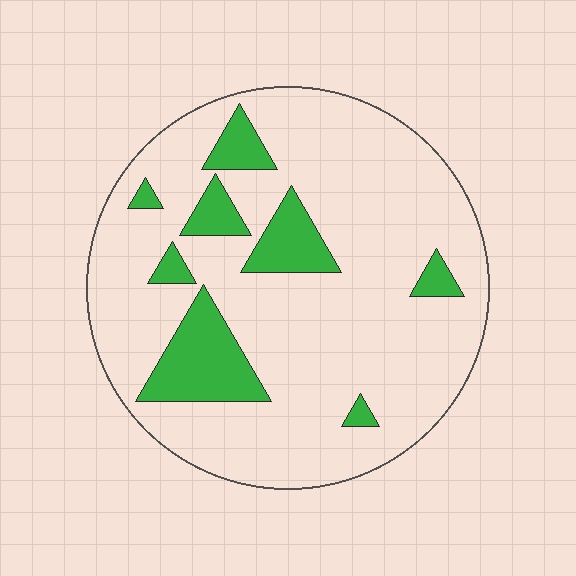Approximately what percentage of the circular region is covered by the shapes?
Approximately 15%.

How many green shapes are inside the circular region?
8.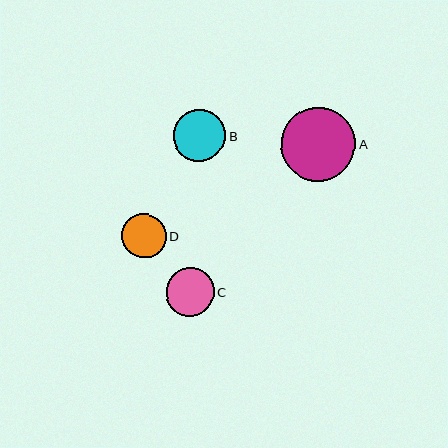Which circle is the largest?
Circle A is the largest with a size of approximately 74 pixels.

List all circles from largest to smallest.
From largest to smallest: A, B, C, D.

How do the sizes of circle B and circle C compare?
Circle B and circle C are approximately the same size.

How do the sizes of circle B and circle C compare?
Circle B and circle C are approximately the same size.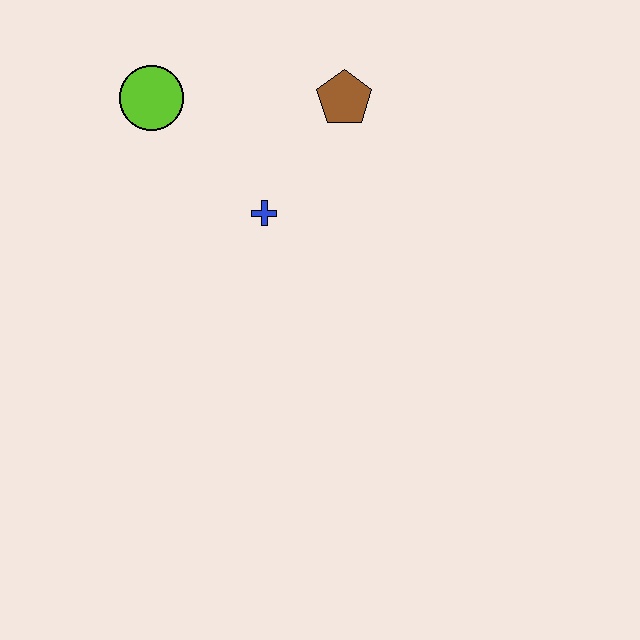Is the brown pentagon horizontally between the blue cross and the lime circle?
No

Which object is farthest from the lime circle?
The brown pentagon is farthest from the lime circle.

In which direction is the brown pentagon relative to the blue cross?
The brown pentagon is above the blue cross.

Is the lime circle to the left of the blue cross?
Yes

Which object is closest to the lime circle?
The blue cross is closest to the lime circle.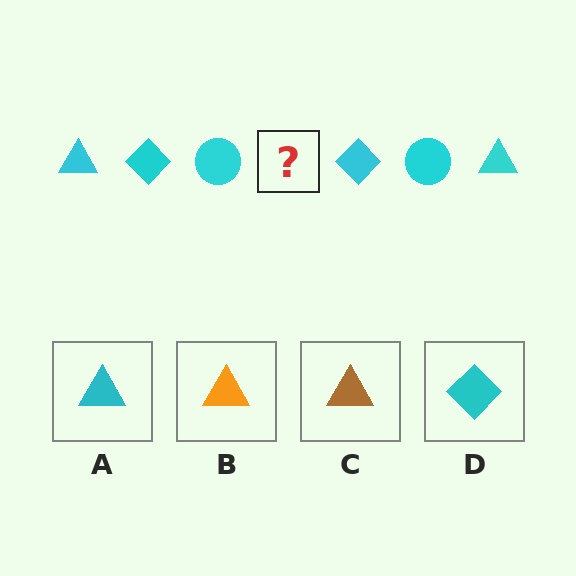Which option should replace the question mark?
Option A.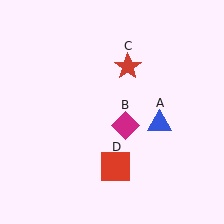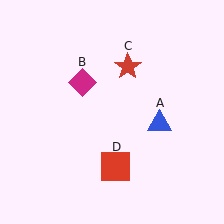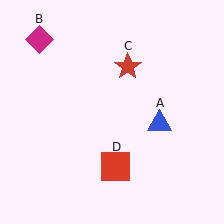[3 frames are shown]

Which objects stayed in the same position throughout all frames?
Blue triangle (object A) and red star (object C) and red square (object D) remained stationary.